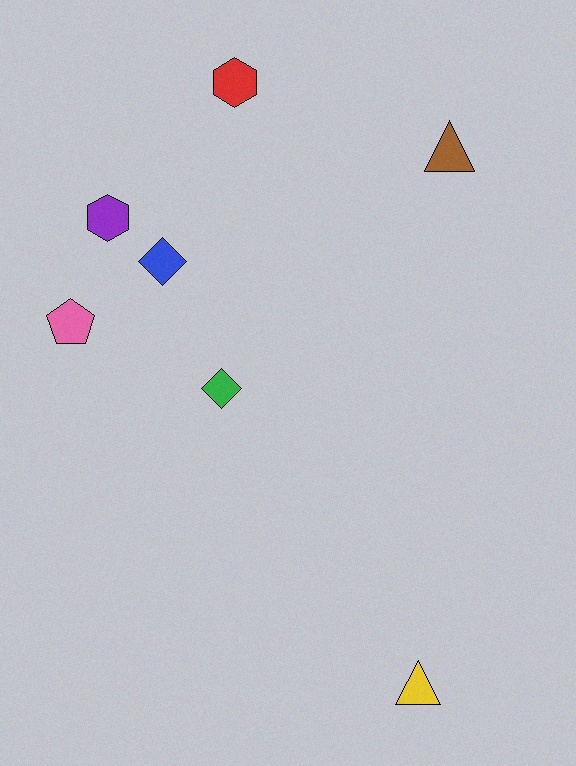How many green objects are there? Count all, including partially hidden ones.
There is 1 green object.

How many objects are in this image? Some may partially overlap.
There are 7 objects.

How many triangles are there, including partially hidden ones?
There are 2 triangles.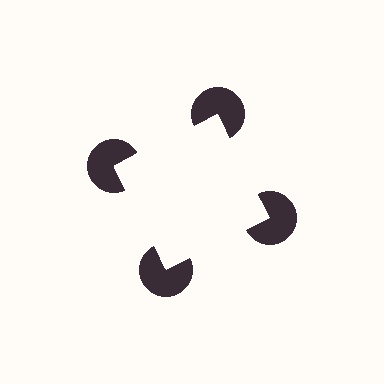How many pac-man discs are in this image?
There are 4 — one at each vertex of the illusory square.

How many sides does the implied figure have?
4 sides.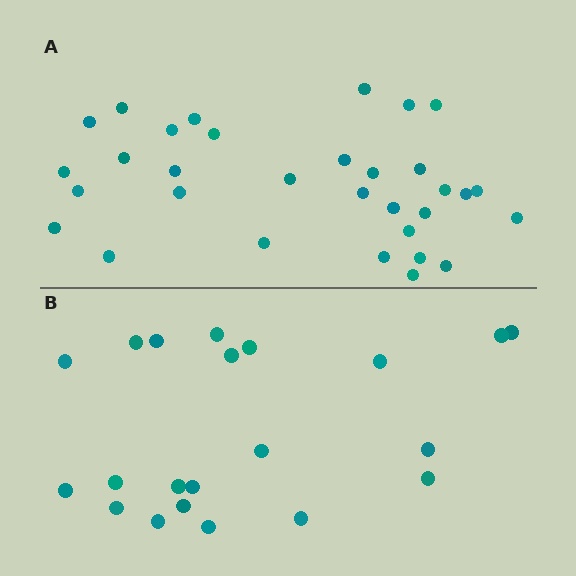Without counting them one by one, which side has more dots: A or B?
Region A (the top region) has more dots.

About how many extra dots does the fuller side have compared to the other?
Region A has roughly 12 or so more dots than region B.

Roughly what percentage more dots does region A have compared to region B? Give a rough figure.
About 50% more.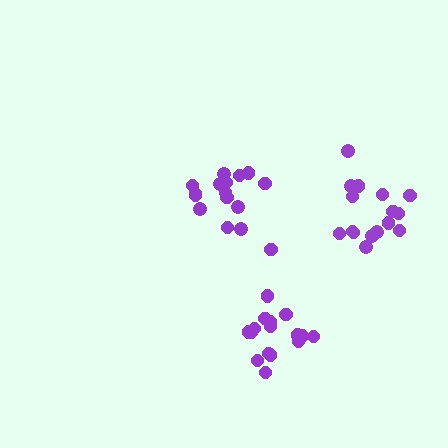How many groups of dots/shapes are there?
There are 3 groups.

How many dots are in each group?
Group 1: 16 dots, Group 2: 16 dots, Group 3: 16 dots (48 total).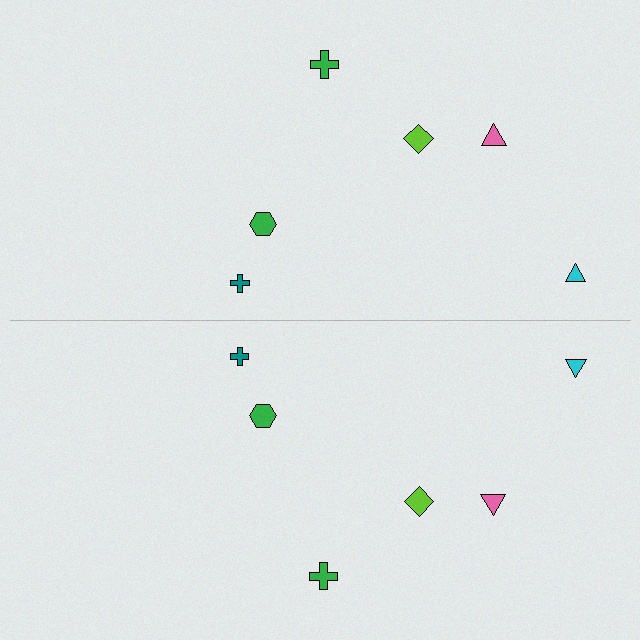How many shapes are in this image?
There are 12 shapes in this image.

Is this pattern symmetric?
Yes, this pattern has bilateral (reflection) symmetry.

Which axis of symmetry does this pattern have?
The pattern has a horizontal axis of symmetry running through the center of the image.